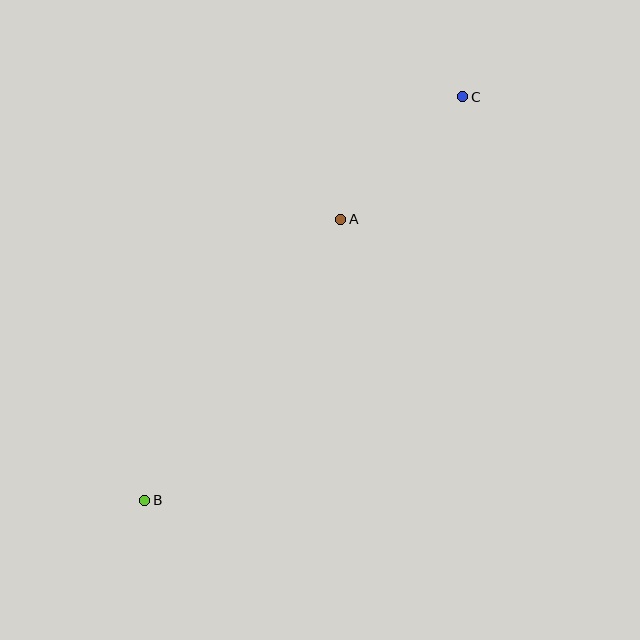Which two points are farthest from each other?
Points B and C are farthest from each other.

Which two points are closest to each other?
Points A and C are closest to each other.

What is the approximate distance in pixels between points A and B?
The distance between A and B is approximately 343 pixels.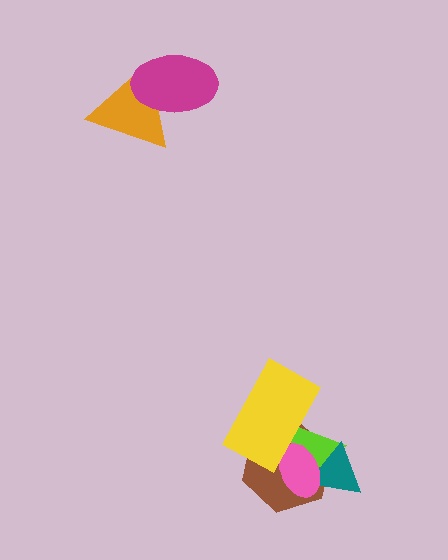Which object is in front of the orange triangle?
The magenta ellipse is in front of the orange triangle.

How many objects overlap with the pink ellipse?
4 objects overlap with the pink ellipse.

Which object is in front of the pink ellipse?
The yellow rectangle is in front of the pink ellipse.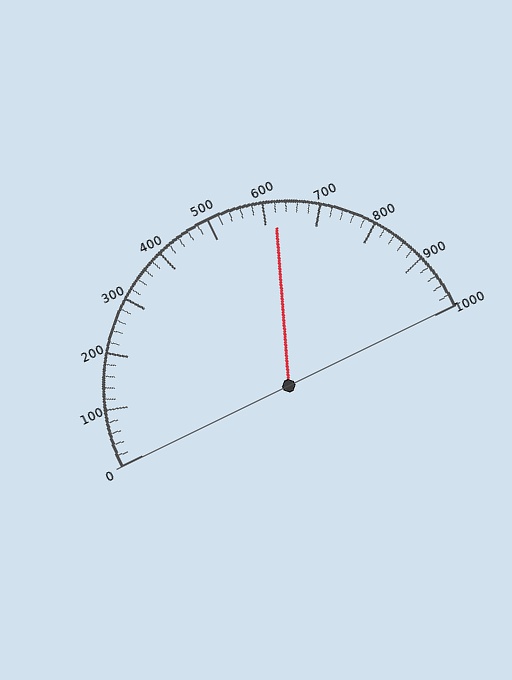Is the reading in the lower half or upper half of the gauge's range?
The reading is in the upper half of the range (0 to 1000).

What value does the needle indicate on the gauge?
The needle indicates approximately 620.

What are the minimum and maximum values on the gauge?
The gauge ranges from 0 to 1000.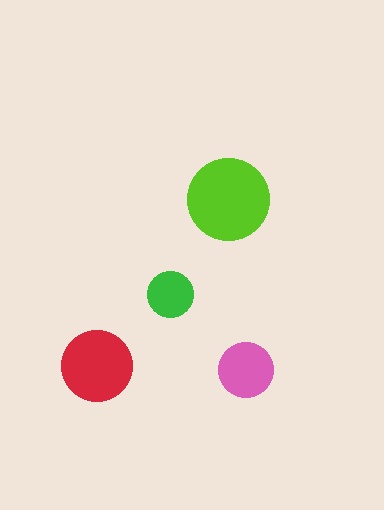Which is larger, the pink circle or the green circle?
The pink one.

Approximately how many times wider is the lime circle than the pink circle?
About 1.5 times wider.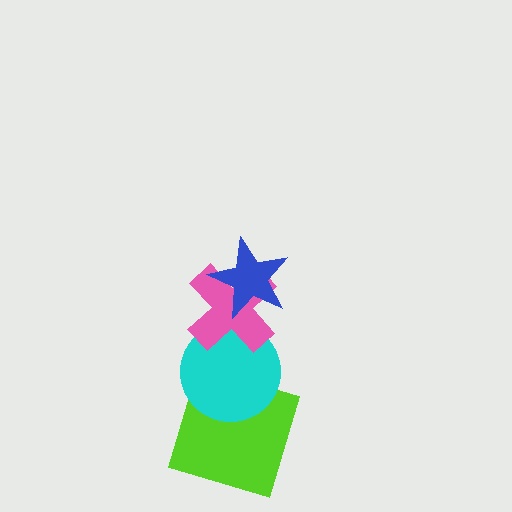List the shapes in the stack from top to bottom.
From top to bottom: the blue star, the pink cross, the cyan circle, the lime square.